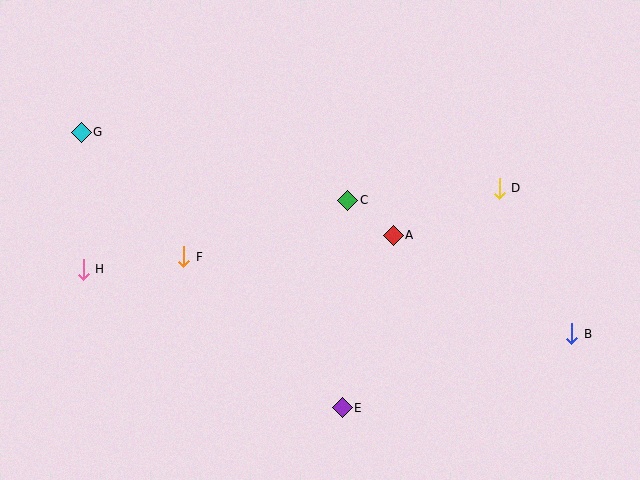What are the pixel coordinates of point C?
Point C is at (348, 200).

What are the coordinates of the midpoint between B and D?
The midpoint between B and D is at (536, 261).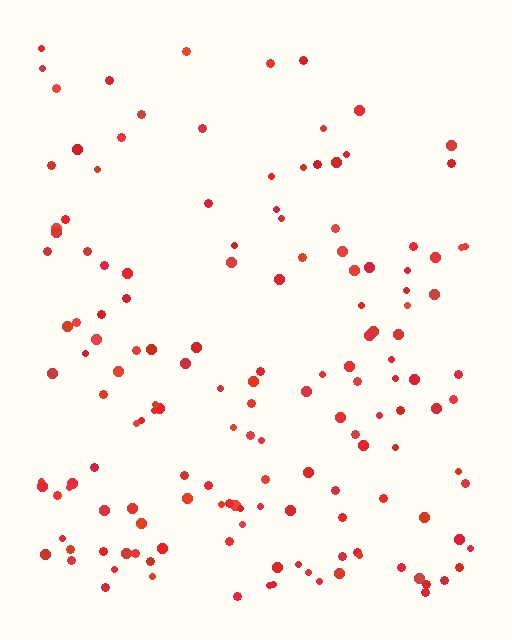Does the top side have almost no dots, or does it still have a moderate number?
Still a moderate number, just noticeably fewer than the bottom.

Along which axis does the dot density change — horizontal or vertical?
Vertical.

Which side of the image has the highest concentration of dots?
The bottom.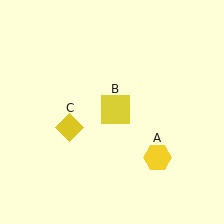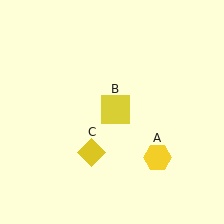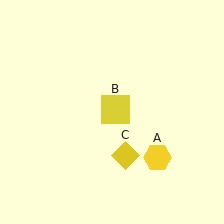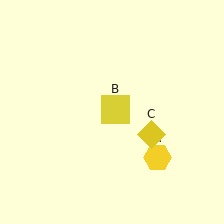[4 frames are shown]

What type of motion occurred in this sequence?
The yellow diamond (object C) rotated counterclockwise around the center of the scene.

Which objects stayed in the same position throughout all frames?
Yellow hexagon (object A) and yellow square (object B) remained stationary.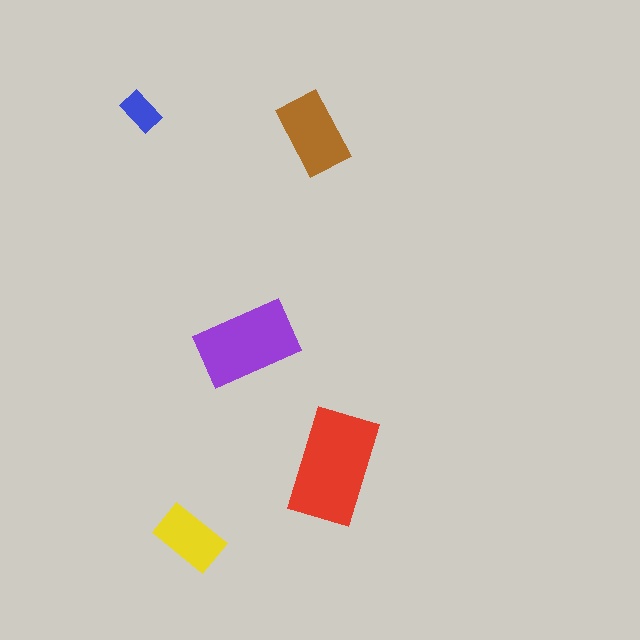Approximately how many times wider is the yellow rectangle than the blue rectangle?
About 1.5 times wider.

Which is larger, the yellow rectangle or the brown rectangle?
The brown one.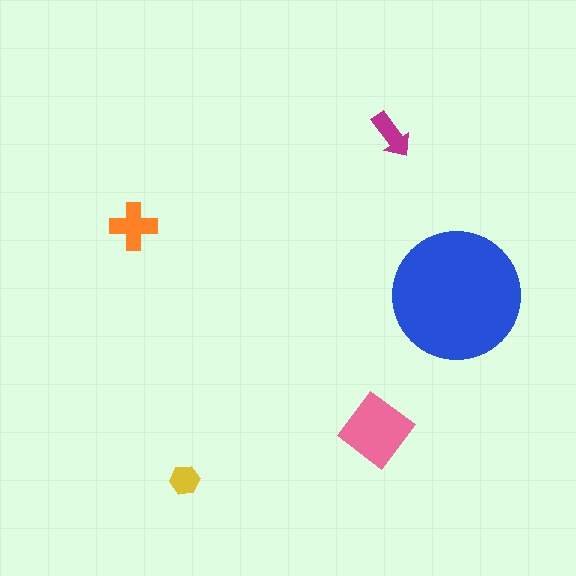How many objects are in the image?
There are 5 objects in the image.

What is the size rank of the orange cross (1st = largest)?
3rd.